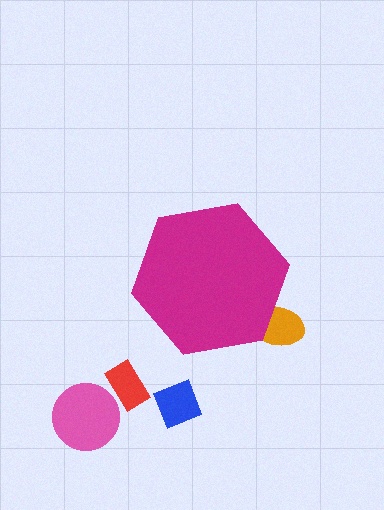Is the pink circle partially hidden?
No, the pink circle is fully visible.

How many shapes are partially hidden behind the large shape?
1 shape is partially hidden.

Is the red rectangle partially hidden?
No, the red rectangle is fully visible.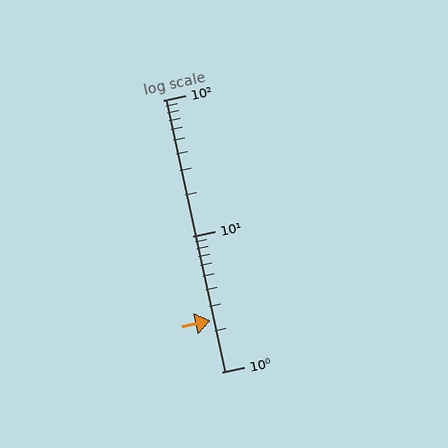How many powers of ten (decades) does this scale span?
The scale spans 2 decades, from 1 to 100.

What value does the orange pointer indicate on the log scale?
The pointer indicates approximately 2.4.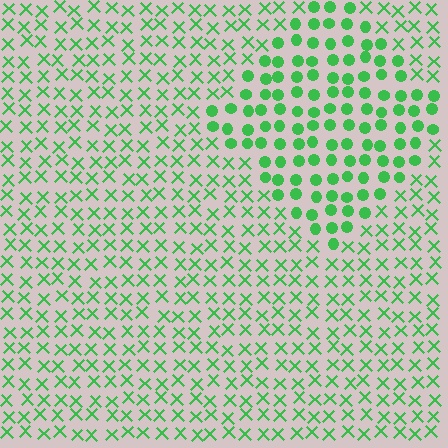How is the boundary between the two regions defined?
The boundary is defined by a change in element shape: circles inside vs. X marks outside. All elements share the same color and spacing.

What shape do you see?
I see a diamond.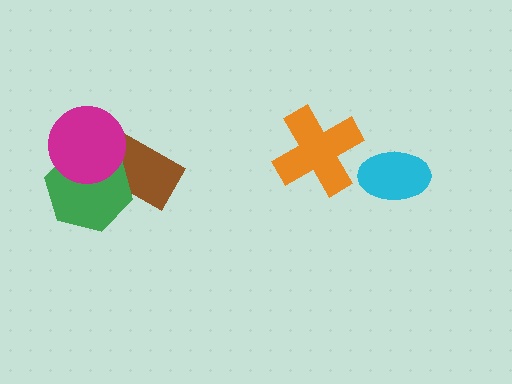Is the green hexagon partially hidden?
Yes, it is partially covered by another shape.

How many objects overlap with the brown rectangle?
2 objects overlap with the brown rectangle.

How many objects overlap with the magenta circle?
2 objects overlap with the magenta circle.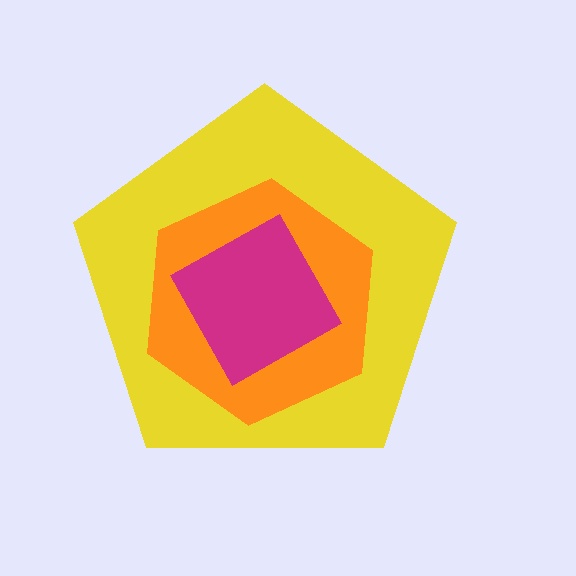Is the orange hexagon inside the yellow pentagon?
Yes.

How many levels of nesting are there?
3.